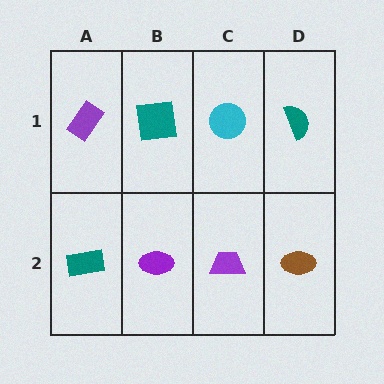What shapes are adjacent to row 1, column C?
A purple trapezoid (row 2, column C), a teal square (row 1, column B), a teal semicircle (row 1, column D).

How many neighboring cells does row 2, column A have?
2.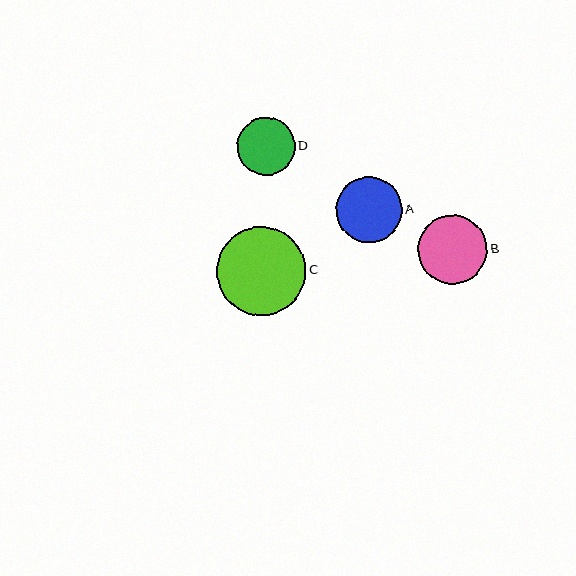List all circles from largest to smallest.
From largest to smallest: C, B, A, D.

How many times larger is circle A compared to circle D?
Circle A is approximately 1.1 times the size of circle D.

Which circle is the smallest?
Circle D is the smallest with a size of approximately 58 pixels.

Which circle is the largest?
Circle C is the largest with a size of approximately 90 pixels.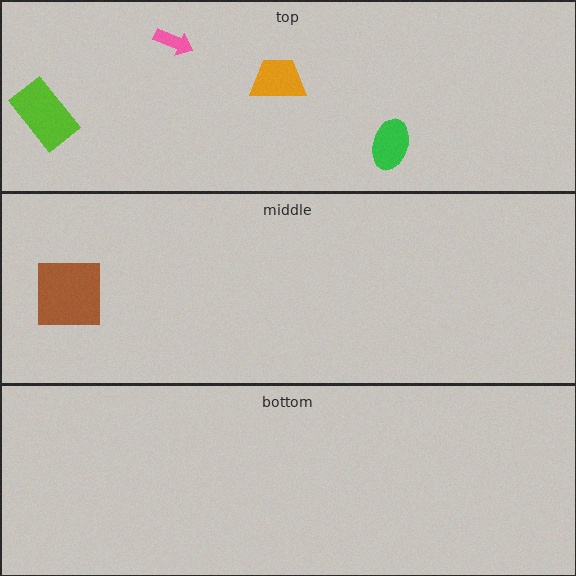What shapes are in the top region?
The lime rectangle, the green ellipse, the orange trapezoid, the pink arrow.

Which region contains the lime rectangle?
The top region.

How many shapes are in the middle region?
1.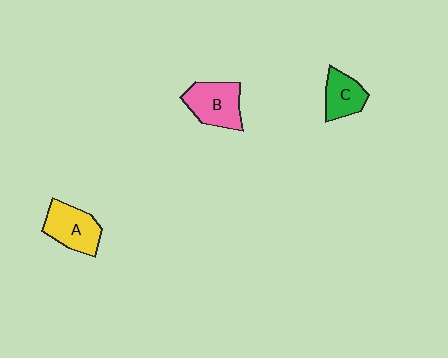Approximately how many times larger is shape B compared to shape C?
Approximately 1.4 times.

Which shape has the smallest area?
Shape C (green).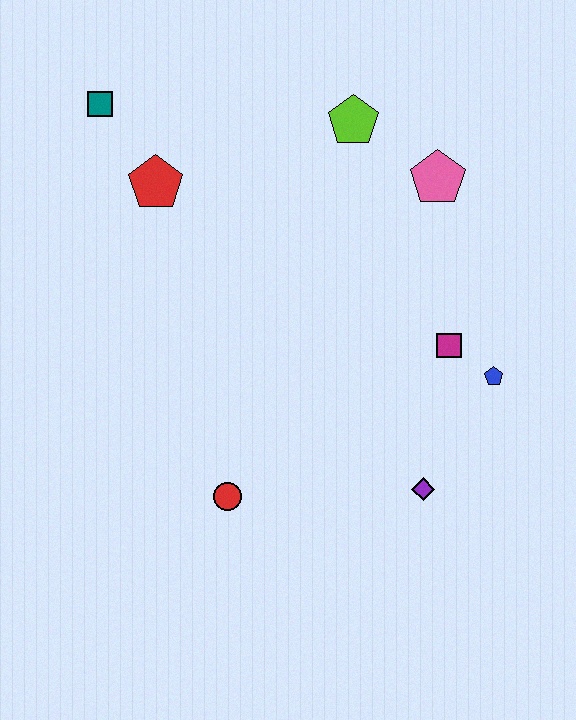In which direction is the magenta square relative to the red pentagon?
The magenta square is to the right of the red pentagon.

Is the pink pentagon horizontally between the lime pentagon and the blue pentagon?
Yes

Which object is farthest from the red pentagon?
The purple diamond is farthest from the red pentagon.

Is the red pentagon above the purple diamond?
Yes